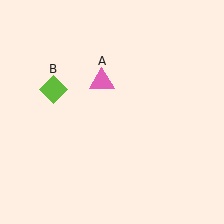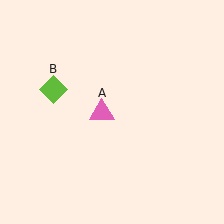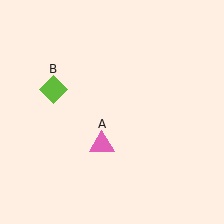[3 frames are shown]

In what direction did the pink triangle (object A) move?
The pink triangle (object A) moved down.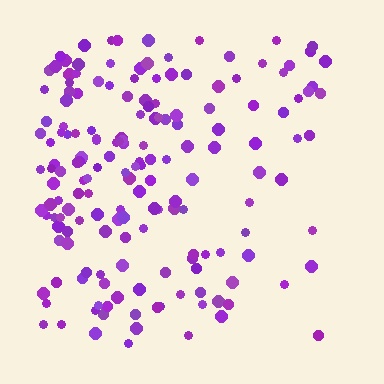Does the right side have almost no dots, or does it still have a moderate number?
Still a moderate number, just noticeably fewer than the left.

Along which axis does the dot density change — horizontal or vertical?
Horizontal.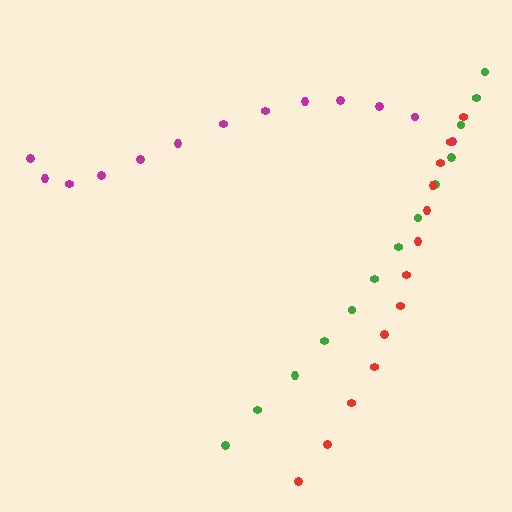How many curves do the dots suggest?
There are 3 distinct paths.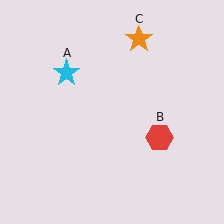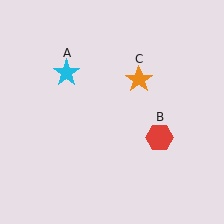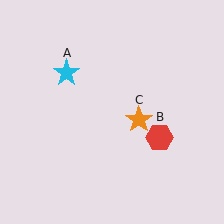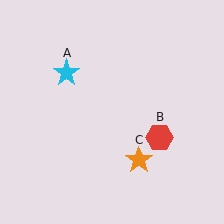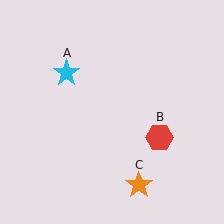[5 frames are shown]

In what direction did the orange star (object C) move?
The orange star (object C) moved down.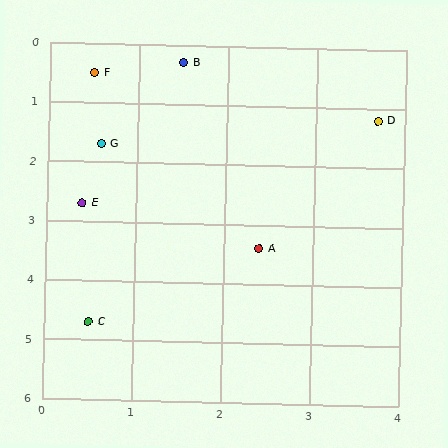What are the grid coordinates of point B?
Point B is at approximately (1.5, 0.3).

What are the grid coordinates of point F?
Point F is at approximately (0.5, 0.5).